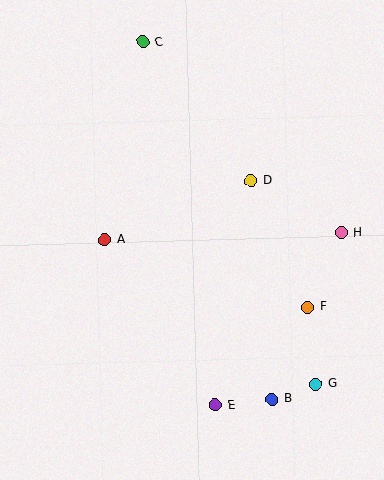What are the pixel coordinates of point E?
Point E is at (215, 405).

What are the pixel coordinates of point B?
Point B is at (272, 399).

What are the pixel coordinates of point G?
Point G is at (316, 384).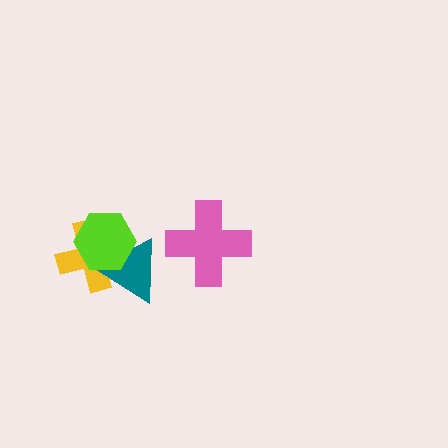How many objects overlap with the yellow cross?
2 objects overlap with the yellow cross.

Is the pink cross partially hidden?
No, no other shape covers it.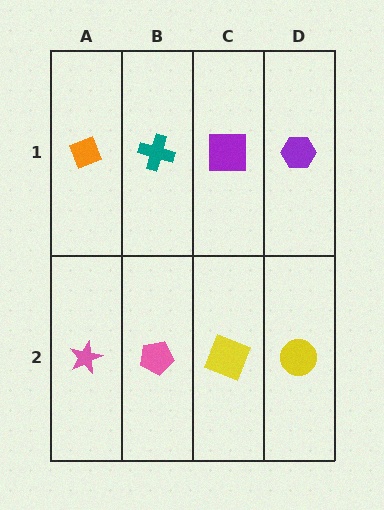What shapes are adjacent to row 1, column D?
A yellow circle (row 2, column D), a purple square (row 1, column C).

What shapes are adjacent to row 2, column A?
An orange diamond (row 1, column A), a pink pentagon (row 2, column B).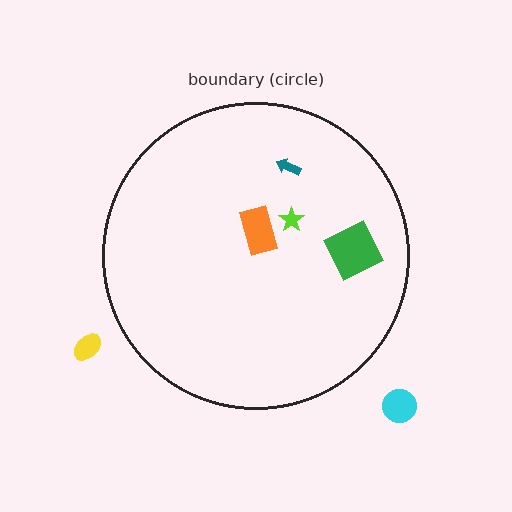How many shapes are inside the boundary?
4 inside, 2 outside.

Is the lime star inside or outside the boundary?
Inside.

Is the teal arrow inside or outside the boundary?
Inside.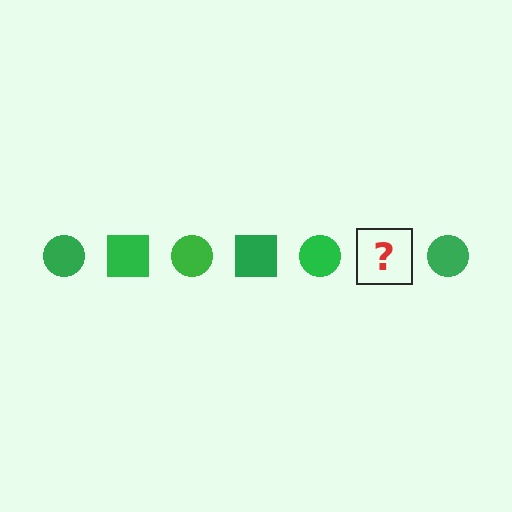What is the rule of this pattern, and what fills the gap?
The rule is that the pattern cycles through circle, square shapes in green. The gap should be filled with a green square.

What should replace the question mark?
The question mark should be replaced with a green square.